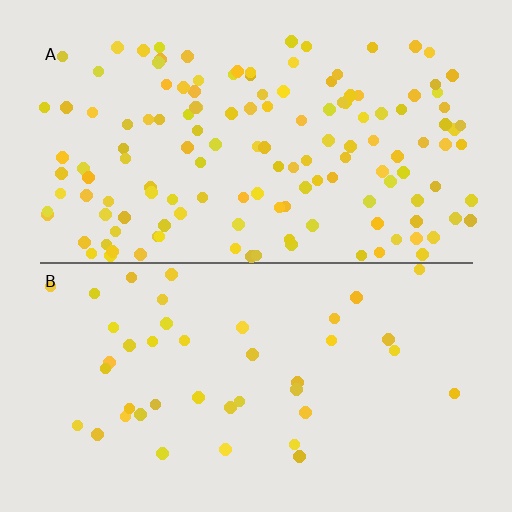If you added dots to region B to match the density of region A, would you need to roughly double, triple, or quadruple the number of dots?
Approximately triple.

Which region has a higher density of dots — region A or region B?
A (the top).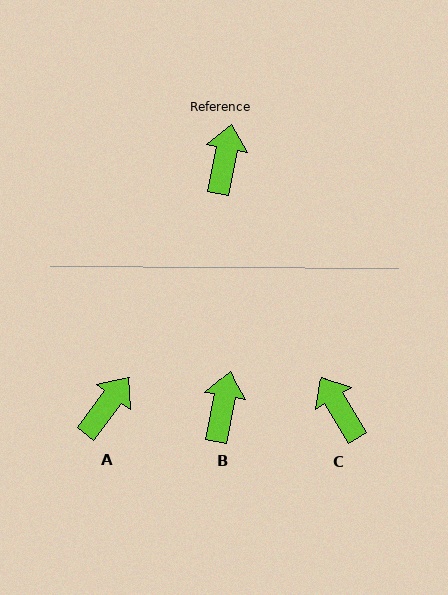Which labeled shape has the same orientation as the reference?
B.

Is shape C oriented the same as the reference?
No, it is off by about 42 degrees.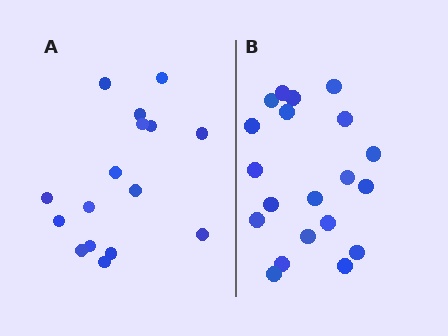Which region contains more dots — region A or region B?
Region B (the right region) has more dots.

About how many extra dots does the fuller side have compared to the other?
Region B has about 4 more dots than region A.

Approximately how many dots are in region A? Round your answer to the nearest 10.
About 20 dots. (The exact count is 16, which rounds to 20.)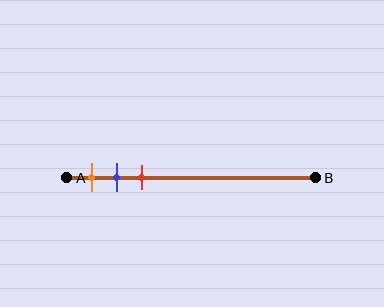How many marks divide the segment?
There are 3 marks dividing the segment.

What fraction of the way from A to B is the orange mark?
The orange mark is approximately 10% (0.1) of the way from A to B.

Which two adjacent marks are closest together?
The blue and red marks are the closest adjacent pair.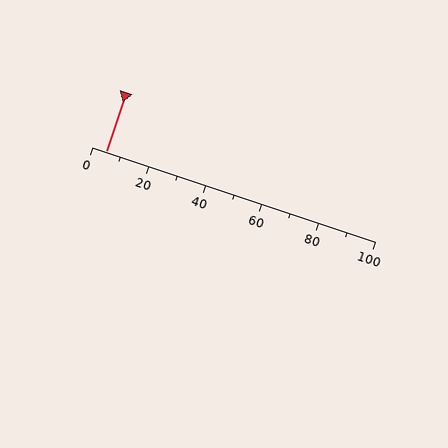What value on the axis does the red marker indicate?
The marker indicates approximately 5.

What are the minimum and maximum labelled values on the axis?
The axis runs from 0 to 100.